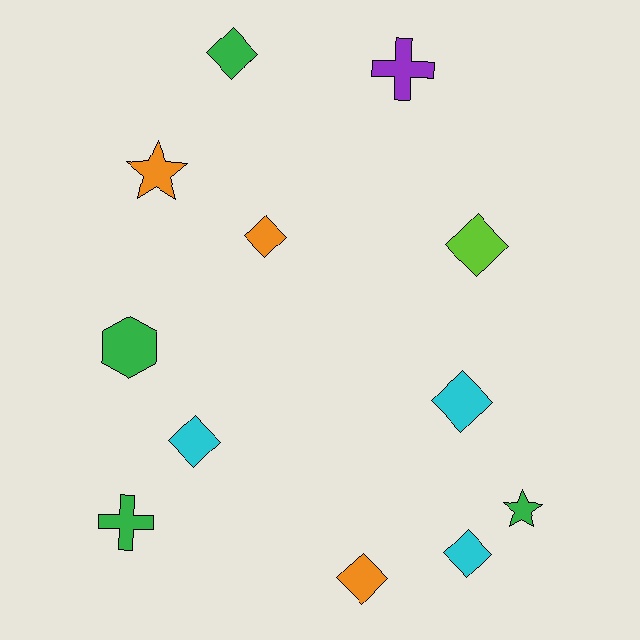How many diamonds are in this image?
There are 7 diamonds.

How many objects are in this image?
There are 12 objects.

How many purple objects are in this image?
There is 1 purple object.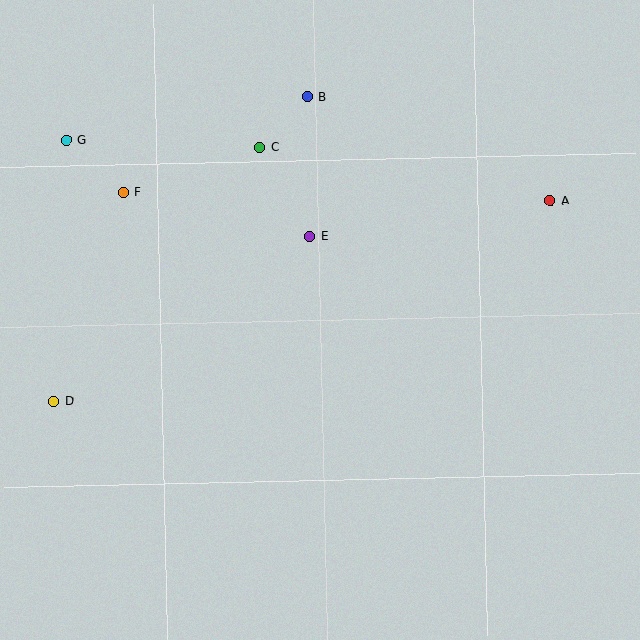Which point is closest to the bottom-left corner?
Point D is closest to the bottom-left corner.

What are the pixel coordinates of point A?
Point A is at (550, 201).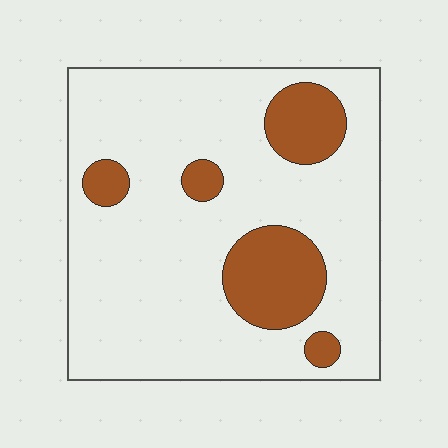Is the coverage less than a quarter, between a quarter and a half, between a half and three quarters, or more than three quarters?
Less than a quarter.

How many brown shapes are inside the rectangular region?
5.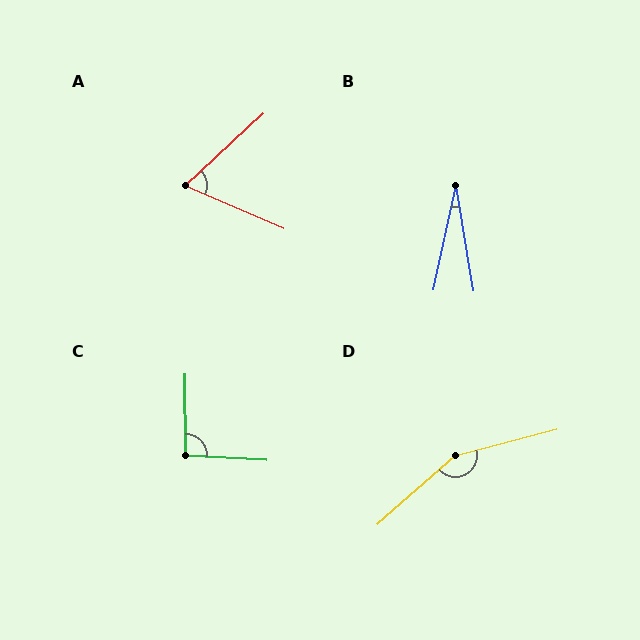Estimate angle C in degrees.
Approximately 93 degrees.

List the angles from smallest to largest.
B (22°), A (66°), C (93°), D (153°).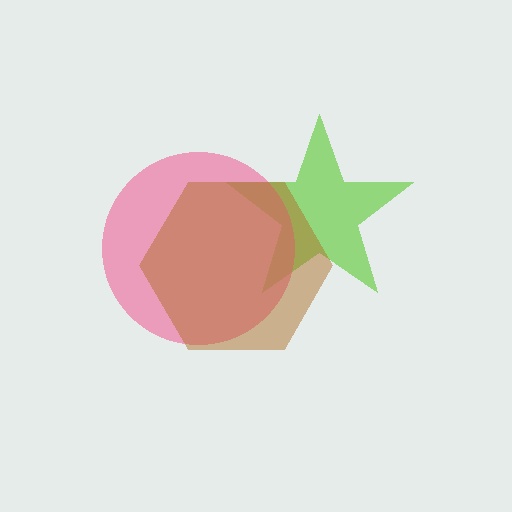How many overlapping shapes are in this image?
There are 3 overlapping shapes in the image.